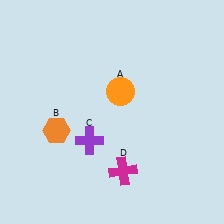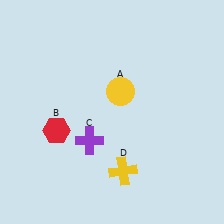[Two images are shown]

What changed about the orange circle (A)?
In Image 1, A is orange. In Image 2, it changed to yellow.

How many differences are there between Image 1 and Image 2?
There are 3 differences between the two images.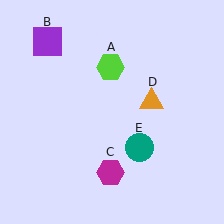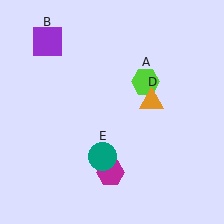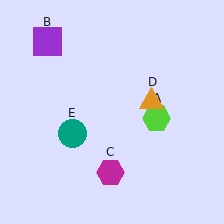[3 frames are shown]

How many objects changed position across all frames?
2 objects changed position: lime hexagon (object A), teal circle (object E).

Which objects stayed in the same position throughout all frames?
Purple square (object B) and magenta hexagon (object C) and orange triangle (object D) remained stationary.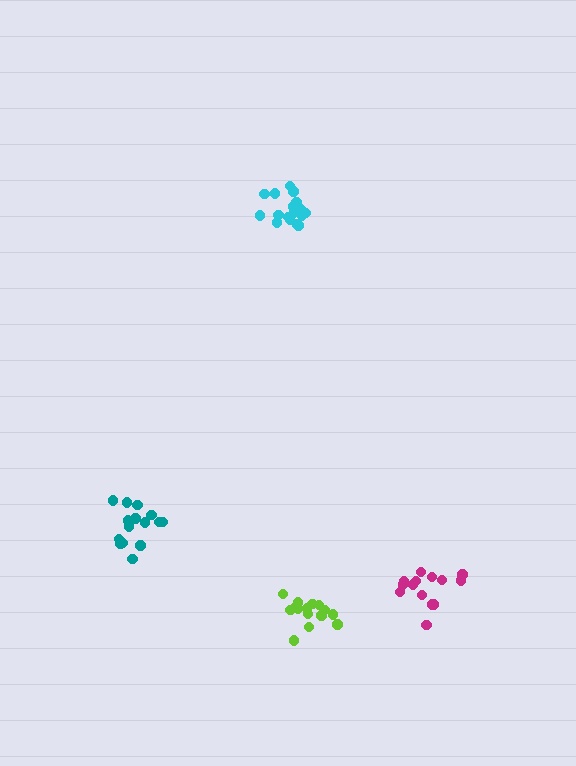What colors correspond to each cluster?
The clusters are colored: magenta, lime, teal, cyan.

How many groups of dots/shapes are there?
There are 4 groups.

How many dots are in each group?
Group 1: 14 dots, Group 2: 15 dots, Group 3: 15 dots, Group 4: 17 dots (61 total).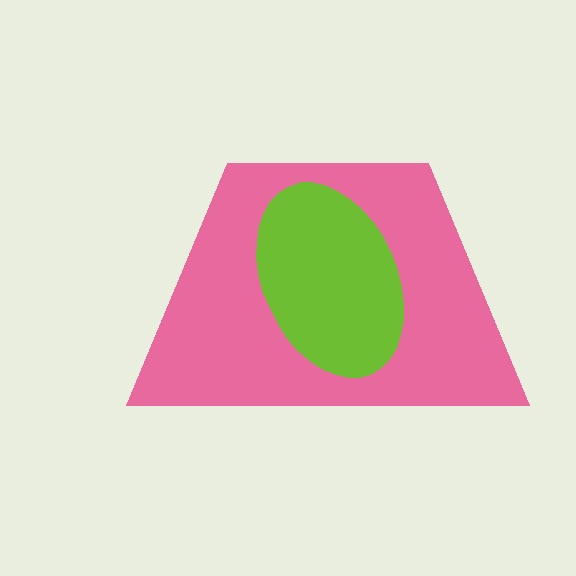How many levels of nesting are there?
2.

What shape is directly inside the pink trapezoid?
The lime ellipse.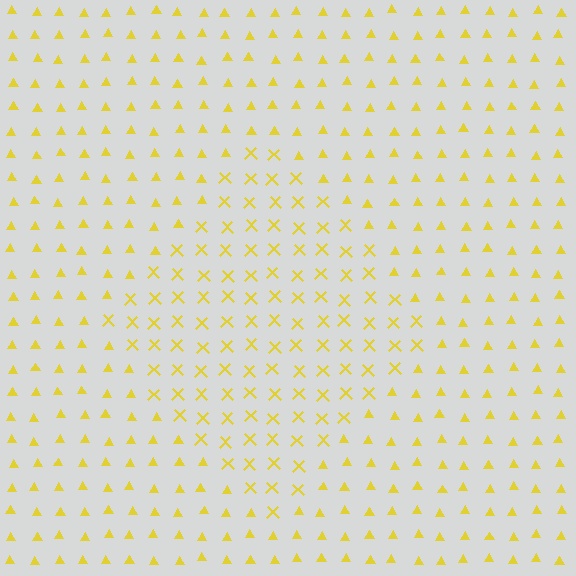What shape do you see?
I see a diamond.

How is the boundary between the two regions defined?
The boundary is defined by a change in element shape: X marks inside vs. triangles outside. All elements share the same color and spacing.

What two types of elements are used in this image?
The image uses X marks inside the diamond region and triangles outside it.